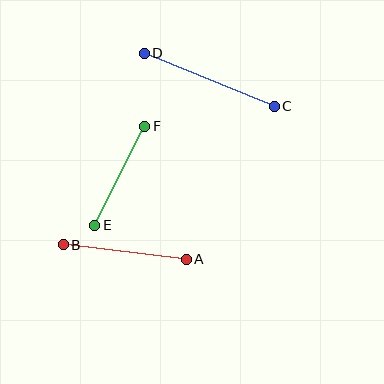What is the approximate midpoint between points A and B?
The midpoint is at approximately (125, 252) pixels.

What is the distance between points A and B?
The distance is approximately 124 pixels.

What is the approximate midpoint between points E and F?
The midpoint is at approximately (120, 176) pixels.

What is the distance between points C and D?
The distance is approximately 141 pixels.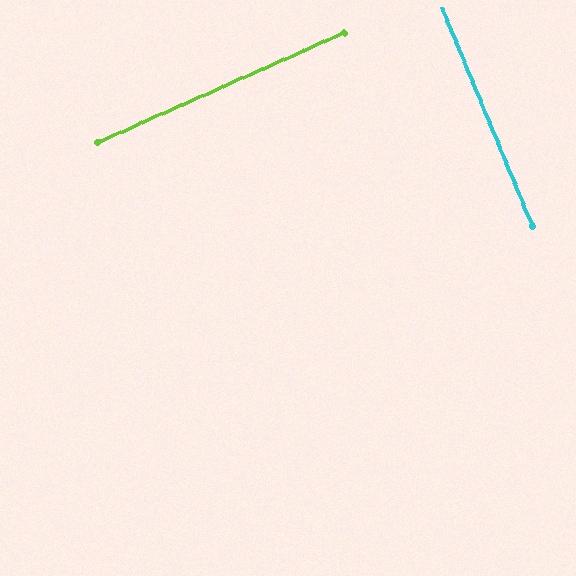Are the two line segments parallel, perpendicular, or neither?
Perpendicular — they meet at approximately 89°.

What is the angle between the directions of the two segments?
Approximately 89 degrees.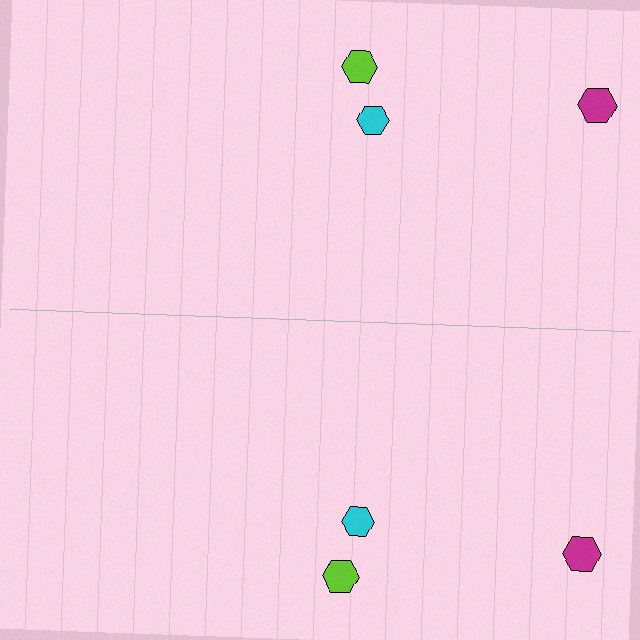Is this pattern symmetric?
Yes, this pattern has bilateral (reflection) symmetry.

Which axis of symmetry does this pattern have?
The pattern has a horizontal axis of symmetry running through the center of the image.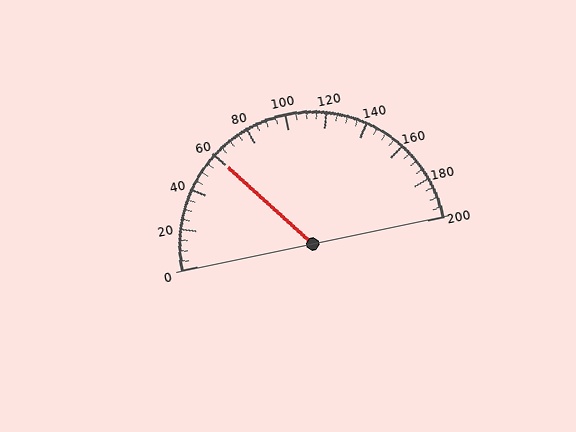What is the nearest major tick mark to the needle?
The nearest major tick mark is 60.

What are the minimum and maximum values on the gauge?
The gauge ranges from 0 to 200.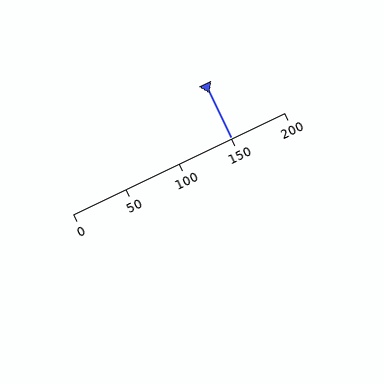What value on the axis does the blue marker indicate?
The marker indicates approximately 150.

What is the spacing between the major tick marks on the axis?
The major ticks are spaced 50 apart.